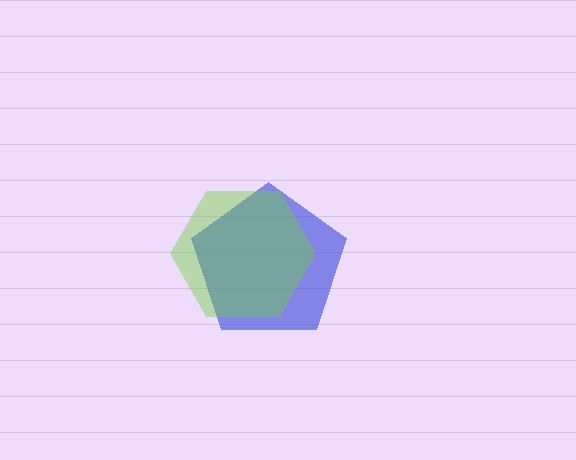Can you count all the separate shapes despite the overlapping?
Yes, there are 2 separate shapes.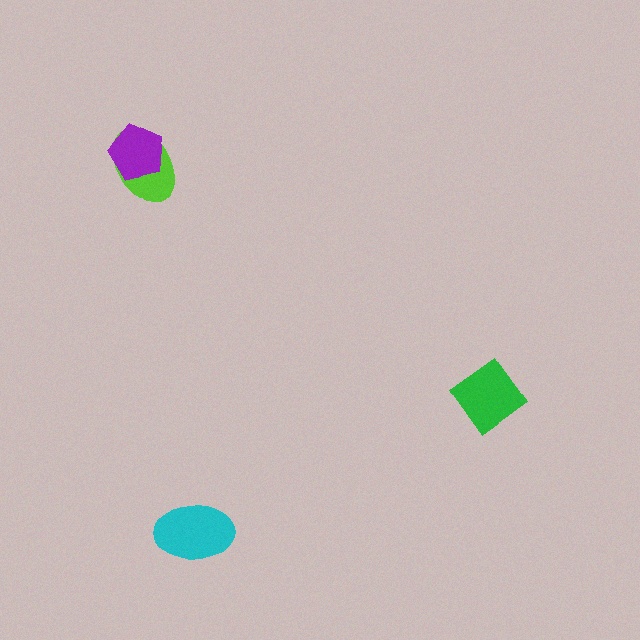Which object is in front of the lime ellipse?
The purple pentagon is in front of the lime ellipse.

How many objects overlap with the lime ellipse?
1 object overlaps with the lime ellipse.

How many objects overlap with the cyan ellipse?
0 objects overlap with the cyan ellipse.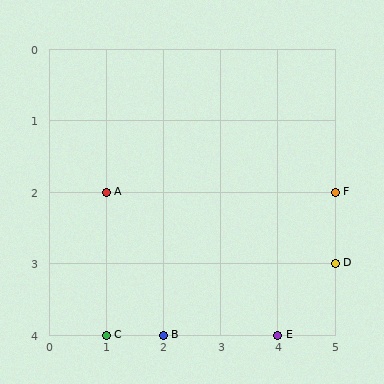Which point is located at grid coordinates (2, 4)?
Point B is at (2, 4).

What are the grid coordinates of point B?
Point B is at grid coordinates (2, 4).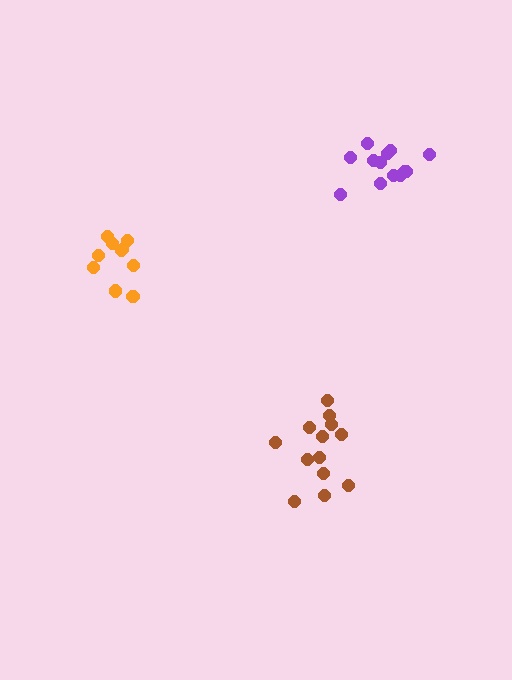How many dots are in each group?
Group 1: 13 dots, Group 2: 10 dots, Group 3: 13 dots (36 total).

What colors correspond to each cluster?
The clusters are colored: brown, orange, purple.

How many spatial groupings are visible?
There are 3 spatial groupings.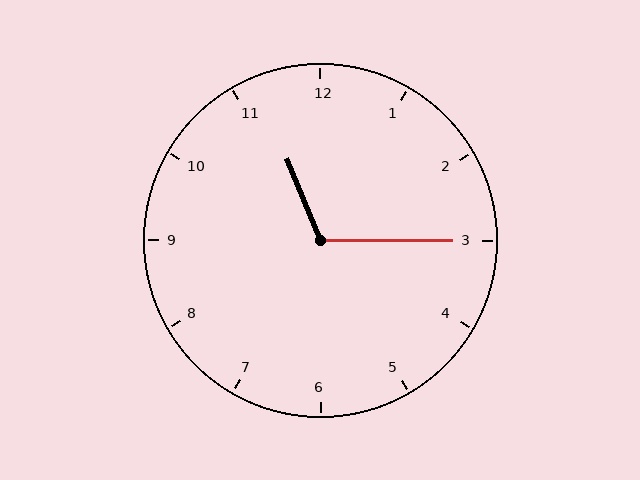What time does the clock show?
11:15.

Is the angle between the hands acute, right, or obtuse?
It is obtuse.